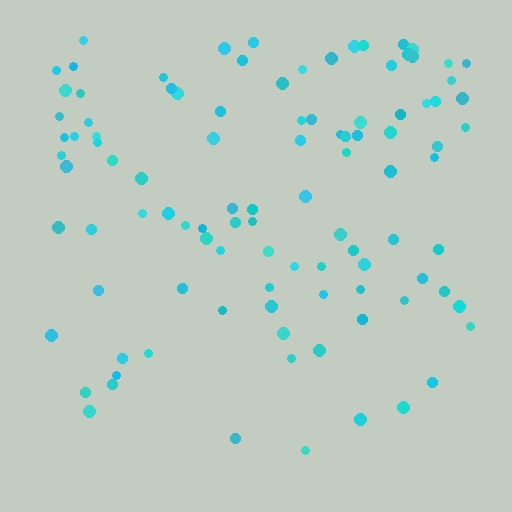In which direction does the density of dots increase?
From bottom to top, with the top side densest.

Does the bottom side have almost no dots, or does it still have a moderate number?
Still a moderate number, just noticeably fewer than the top.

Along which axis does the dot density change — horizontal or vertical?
Vertical.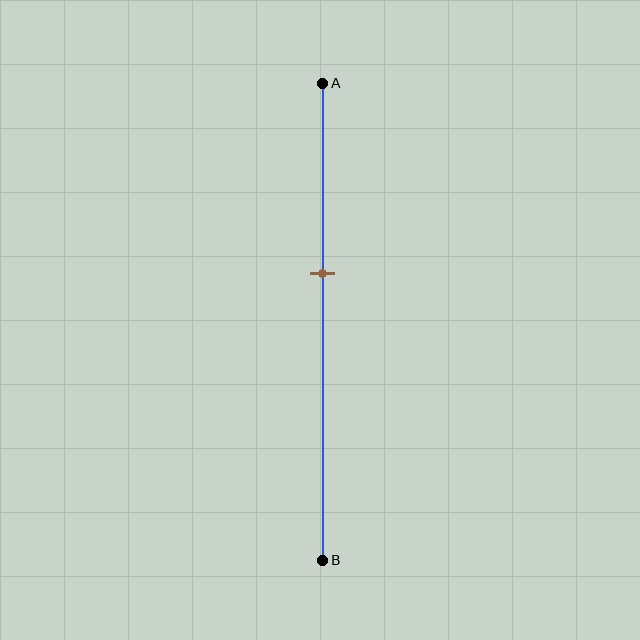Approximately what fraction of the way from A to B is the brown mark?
The brown mark is approximately 40% of the way from A to B.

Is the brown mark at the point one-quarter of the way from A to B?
No, the mark is at about 40% from A, not at the 25% one-quarter point.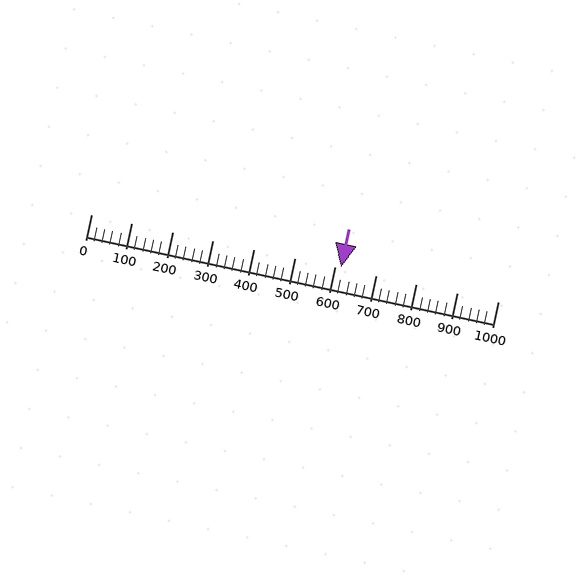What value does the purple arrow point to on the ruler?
The purple arrow points to approximately 613.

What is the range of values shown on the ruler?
The ruler shows values from 0 to 1000.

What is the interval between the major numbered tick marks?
The major tick marks are spaced 100 units apart.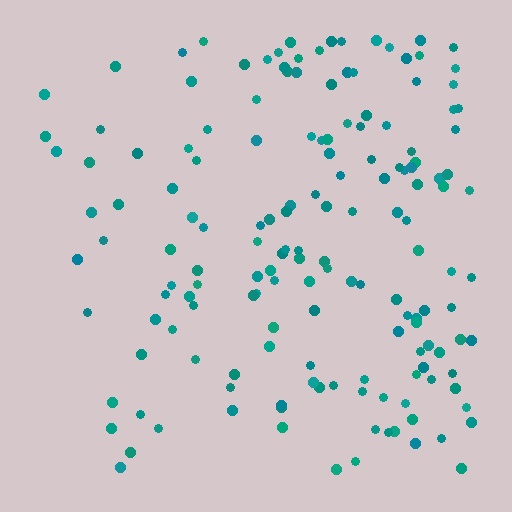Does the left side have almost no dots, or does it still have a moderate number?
Still a moderate number, just noticeably fewer than the right.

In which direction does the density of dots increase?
From left to right, with the right side densest.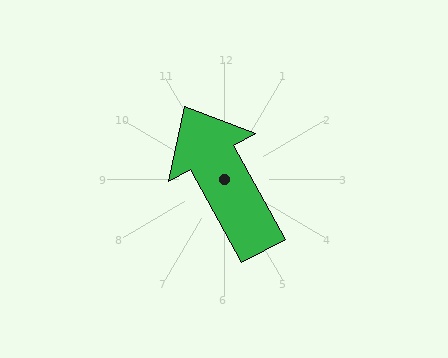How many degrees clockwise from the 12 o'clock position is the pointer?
Approximately 331 degrees.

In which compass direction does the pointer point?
Northwest.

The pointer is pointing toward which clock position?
Roughly 11 o'clock.